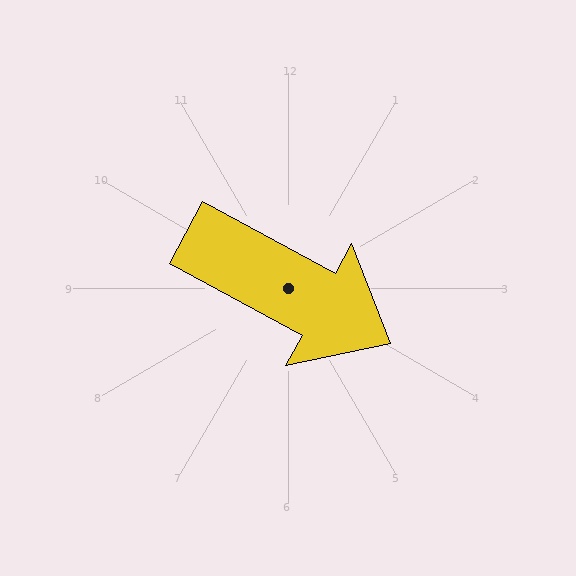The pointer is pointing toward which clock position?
Roughly 4 o'clock.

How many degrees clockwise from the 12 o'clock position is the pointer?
Approximately 118 degrees.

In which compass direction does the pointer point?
Southeast.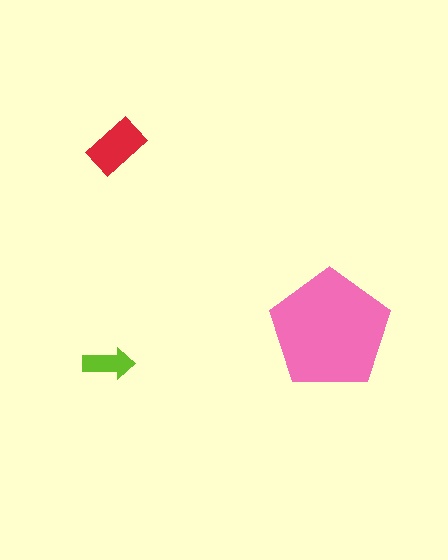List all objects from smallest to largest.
The lime arrow, the red rectangle, the pink pentagon.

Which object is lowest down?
The lime arrow is bottommost.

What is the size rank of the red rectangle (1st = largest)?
2nd.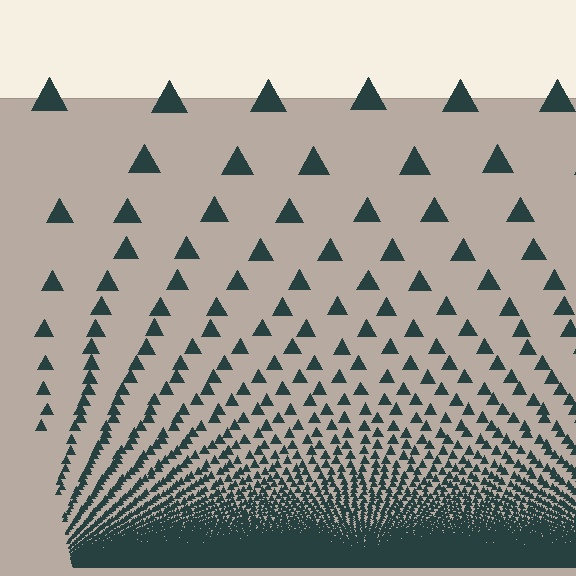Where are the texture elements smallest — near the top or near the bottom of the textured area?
Near the bottom.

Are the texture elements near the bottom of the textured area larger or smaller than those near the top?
Smaller. The gradient is inverted — elements near the bottom are smaller and denser.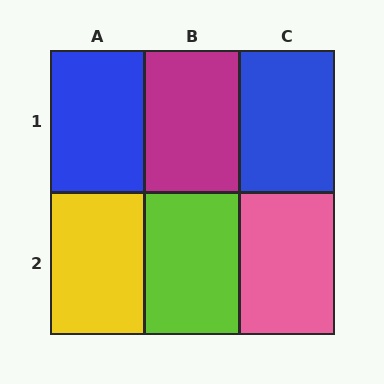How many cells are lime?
1 cell is lime.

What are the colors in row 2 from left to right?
Yellow, lime, pink.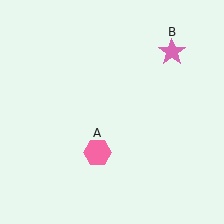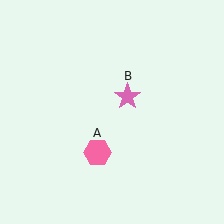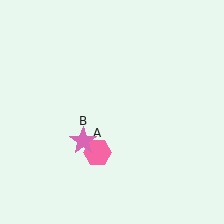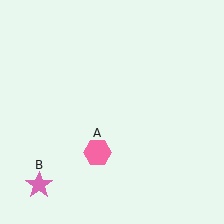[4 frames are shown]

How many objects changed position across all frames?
1 object changed position: pink star (object B).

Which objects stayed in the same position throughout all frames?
Pink hexagon (object A) remained stationary.